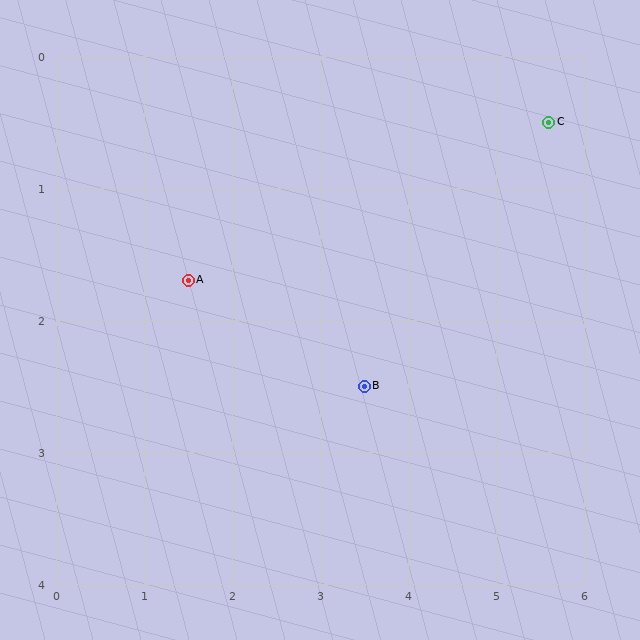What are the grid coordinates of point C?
Point C is at approximately (5.6, 0.5).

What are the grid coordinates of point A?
Point A is at approximately (1.5, 1.7).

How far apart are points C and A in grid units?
Points C and A are about 4.3 grid units apart.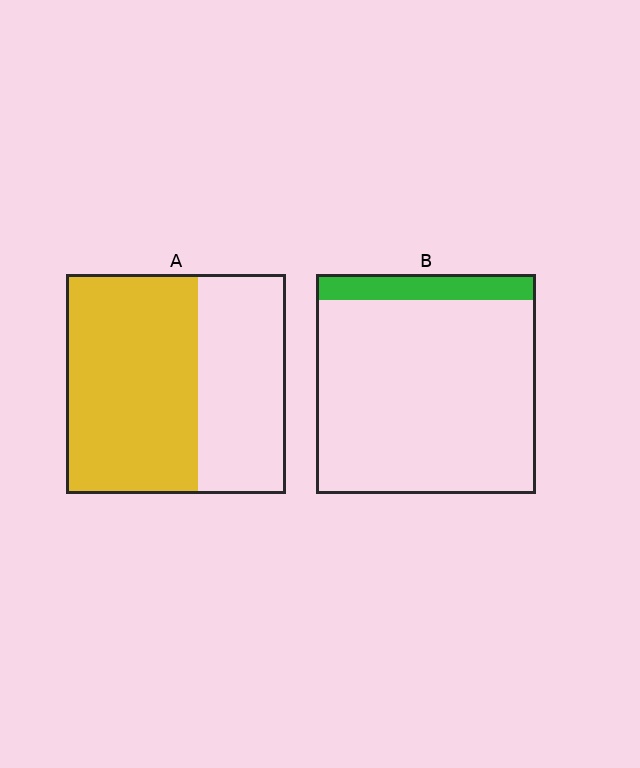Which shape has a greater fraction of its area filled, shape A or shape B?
Shape A.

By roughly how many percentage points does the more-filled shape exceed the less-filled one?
By roughly 50 percentage points (A over B).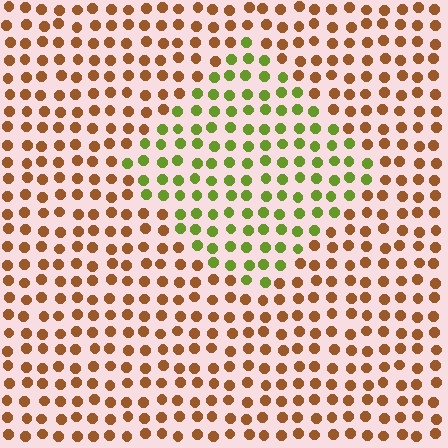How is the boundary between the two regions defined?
The boundary is defined purely by a slight shift in hue (about 62 degrees). Spacing, size, and orientation are identical on both sides.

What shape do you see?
I see a diamond.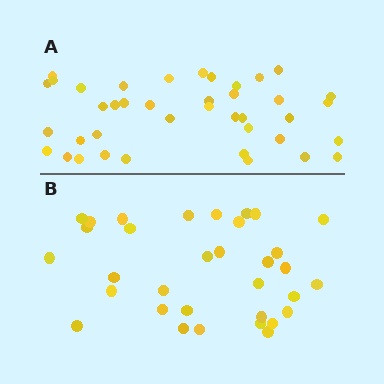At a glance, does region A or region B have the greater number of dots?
Region A (the top region) has more dots.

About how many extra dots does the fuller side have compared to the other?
Region A has roughly 8 or so more dots than region B.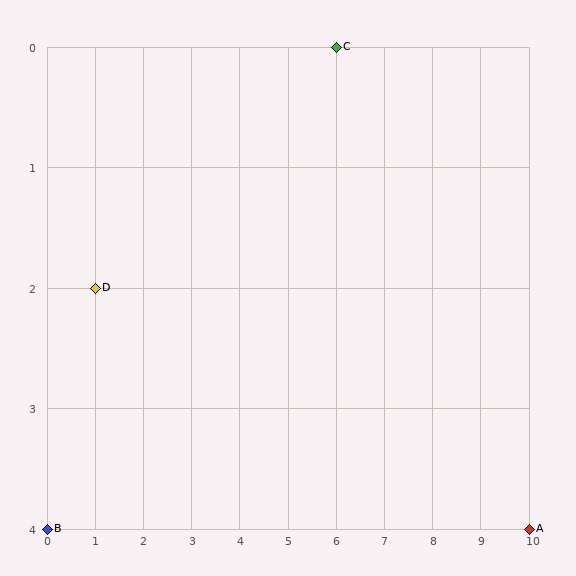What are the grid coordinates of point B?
Point B is at grid coordinates (0, 4).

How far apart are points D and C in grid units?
Points D and C are 5 columns and 2 rows apart (about 5.4 grid units diagonally).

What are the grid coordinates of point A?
Point A is at grid coordinates (10, 4).